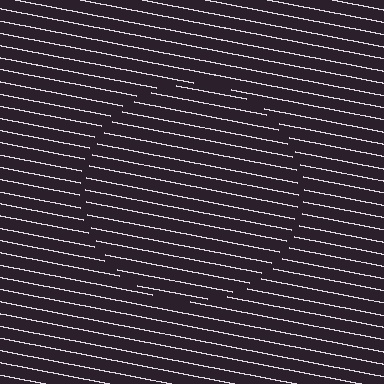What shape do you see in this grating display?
An illusory circle. The interior of the shape contains the same grating, shifted by half a period — the contour is defined by the phase discontinuity where line-ends from the inner and outer gratings abut.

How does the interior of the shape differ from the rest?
The interior of the shape contains the same grating, shifted by half a period — the contour is defined by the phase discontinuity where line-ends from the inner and outer gratings abut.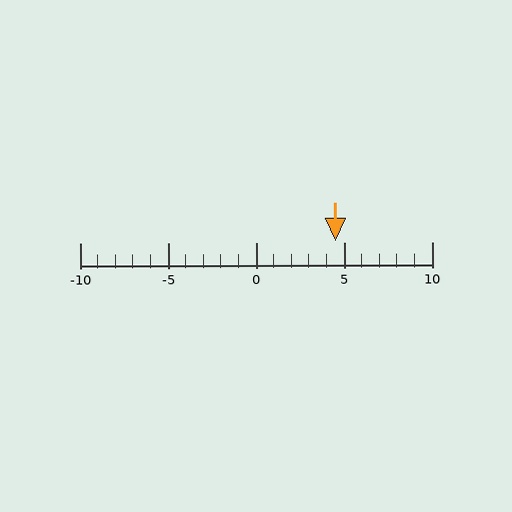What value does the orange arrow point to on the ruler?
The orange arrow points to approximately 4.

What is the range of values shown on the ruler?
The ruler shows values from -10 to 10.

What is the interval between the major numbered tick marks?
The major tick marks are spaced 5 units apart.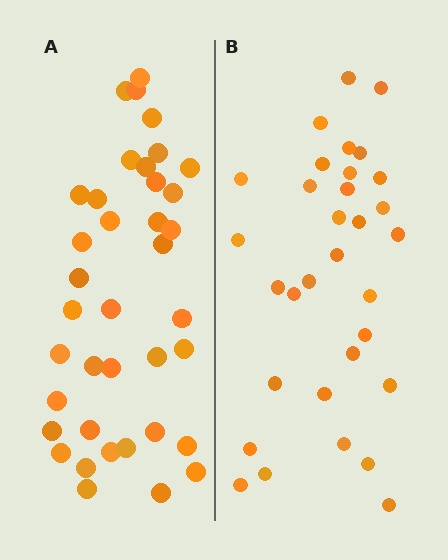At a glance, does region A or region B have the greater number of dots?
Region A (the left region) has more dots.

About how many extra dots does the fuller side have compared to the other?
Region A has about 6 more dots than region B.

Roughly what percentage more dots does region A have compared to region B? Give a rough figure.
About 20% more.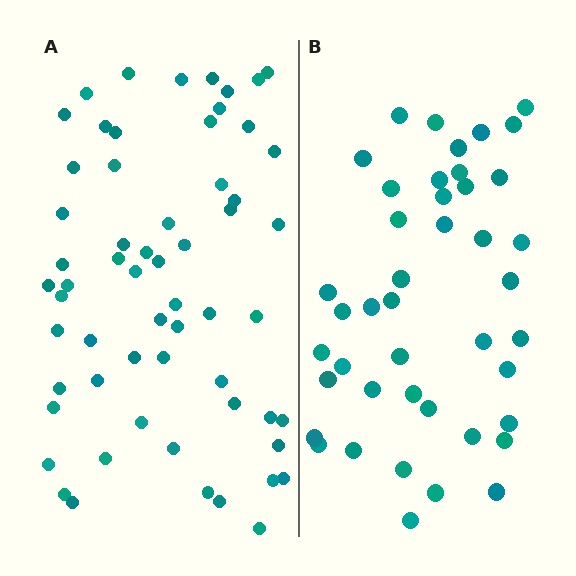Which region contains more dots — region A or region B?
Region A (the left region) has more dots.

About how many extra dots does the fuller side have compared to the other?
Region A has approximately 15 more dots than region B.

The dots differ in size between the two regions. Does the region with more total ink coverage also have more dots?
No. Region B has more total ink coverage because its dots are larger, but region A actually contains more individual dots. Total area can be misleading — the number of items is what matters here.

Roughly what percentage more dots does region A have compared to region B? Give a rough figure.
About 40% more.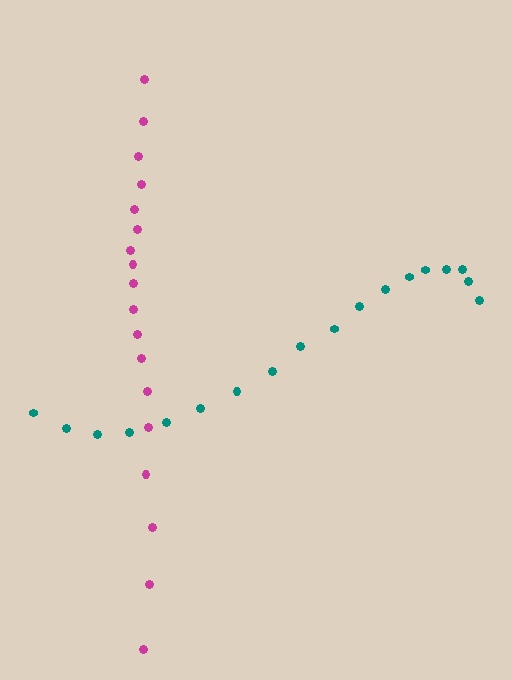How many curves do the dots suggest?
There are 2 distinct paths.